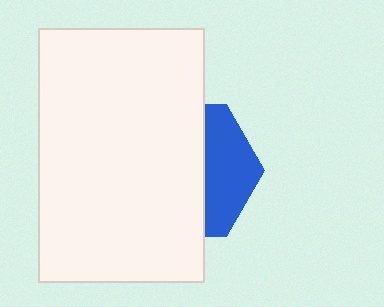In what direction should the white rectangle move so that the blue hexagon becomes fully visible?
The white rectangle should move left. That is the shortest direction to clear the overlap and leave the blue hexagon fully visible.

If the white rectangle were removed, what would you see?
You would see the complete blue hexagon.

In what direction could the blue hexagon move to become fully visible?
The blue hexagon could move right. That would shift it out from behind the white rectangle entirely.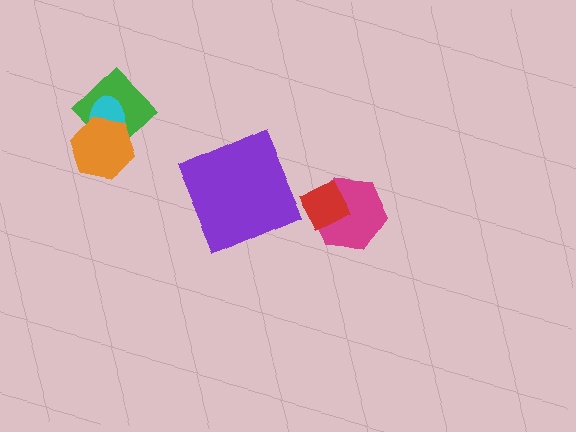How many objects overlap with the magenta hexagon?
1 object overlaps with the magenta hexagon.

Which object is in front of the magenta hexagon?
The red diamond is in front of the magenta hexagon.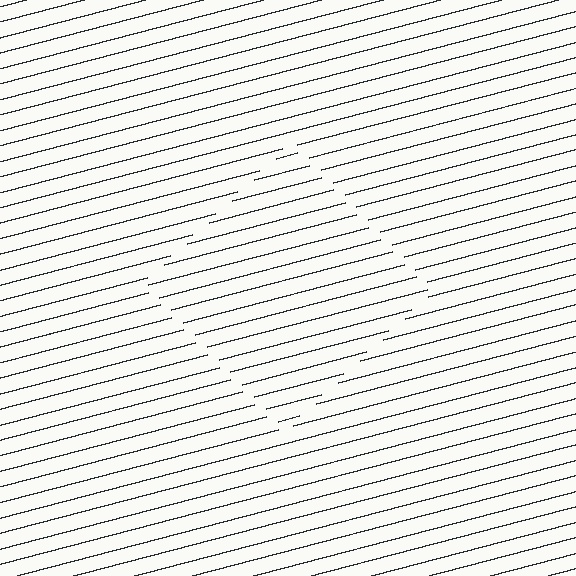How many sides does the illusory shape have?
4 sides — the line-ends trace a square.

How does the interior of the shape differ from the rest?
The interior of the shape contains the same grating, shifted by half a period — the contour is defined by the phase discontinuity where line-ends from the inner and outer gratings abut.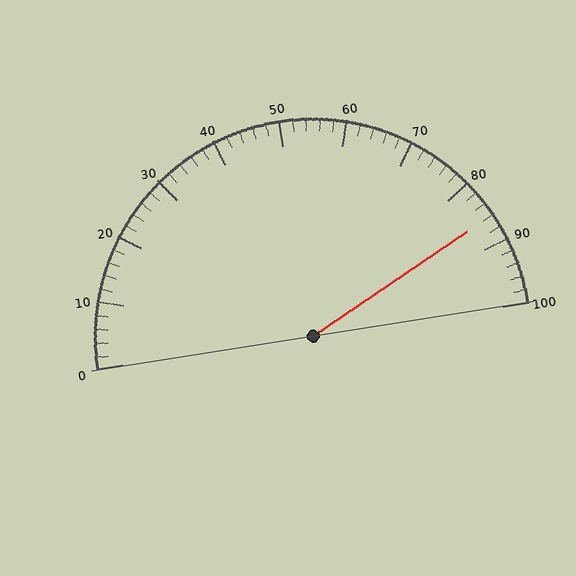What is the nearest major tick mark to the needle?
The nearest major tick mark is 90.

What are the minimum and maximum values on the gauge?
The gauge ranges from 0 to 100.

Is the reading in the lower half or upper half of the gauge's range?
The reading is in the upper half of the range (0 to 100).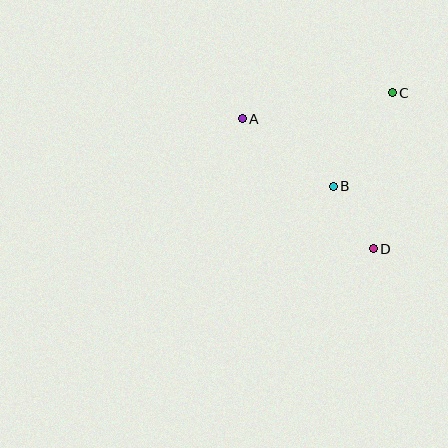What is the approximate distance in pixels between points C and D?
The distance between C and D is approximately 157 pixels.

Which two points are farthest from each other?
Points A and D are farthest from each other.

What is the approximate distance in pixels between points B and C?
The distance between B and C is approximately 110 pixels.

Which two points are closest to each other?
Points B and D are closest to each other.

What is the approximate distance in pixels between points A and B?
The distance between A and B is approximately 114 pixels.